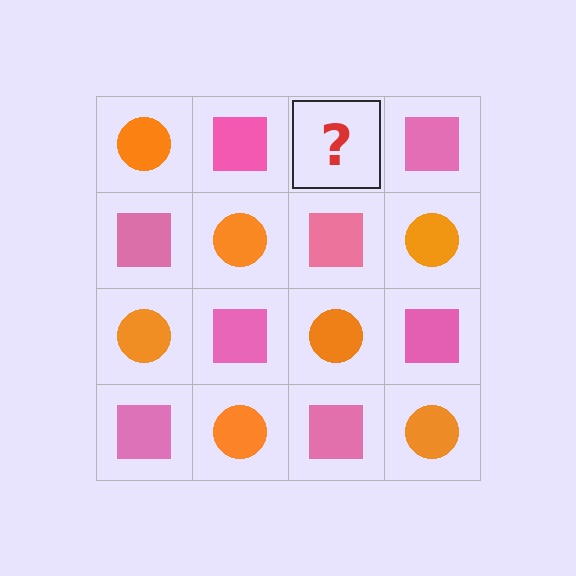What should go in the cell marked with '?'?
The missing cell should contain an orange circle.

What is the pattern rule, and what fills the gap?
The rule is that it alternates orange circle and pink square in a checkerboard pattern. The gap should be filled with an orange circle.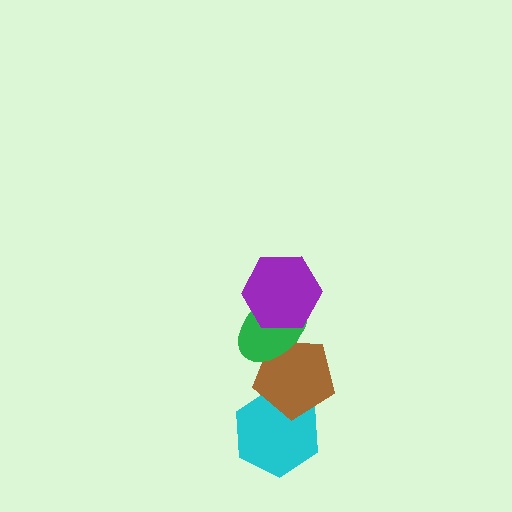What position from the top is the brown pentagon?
The brown pentagon is 3rd from the top.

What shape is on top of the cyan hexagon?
The brown pentagon is on top of the cyan hexagon.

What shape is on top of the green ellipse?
The purple hexagon is on top of the green ellipse.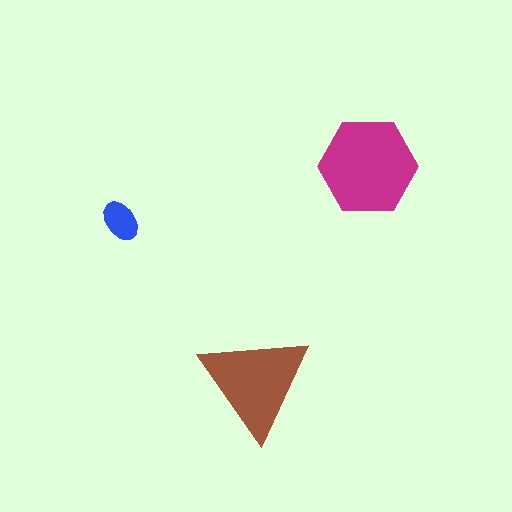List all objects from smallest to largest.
The blue ellipse, the brown triangle, the magenta hexagon.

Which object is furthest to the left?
The blue ellipse is leftmost.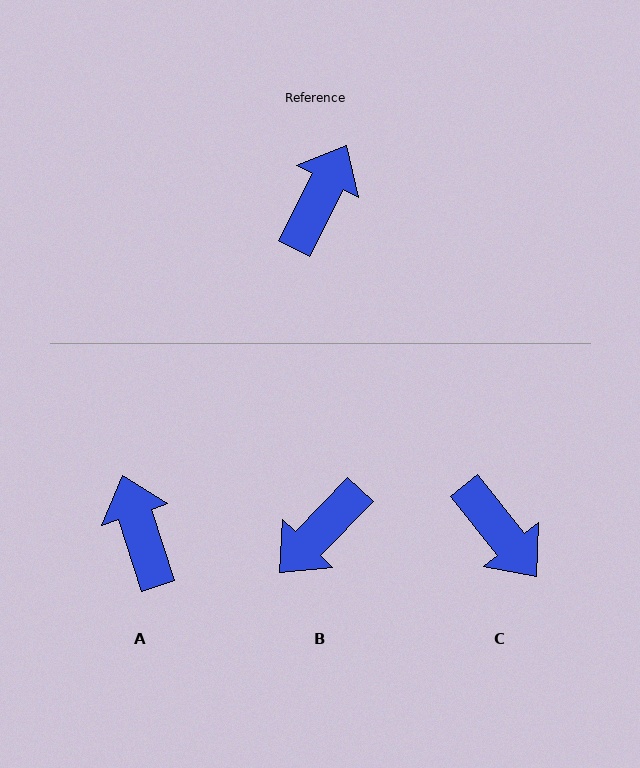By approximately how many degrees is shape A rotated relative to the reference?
Approximately 45 degrees counter-clockwise.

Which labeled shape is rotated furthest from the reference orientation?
B, about 163 degrees away.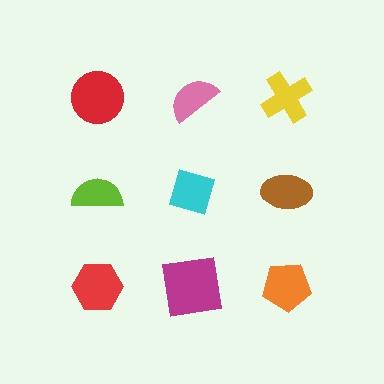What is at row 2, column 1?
A lime semicircle.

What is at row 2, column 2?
A cyan diamond.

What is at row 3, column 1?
A red hexagon.